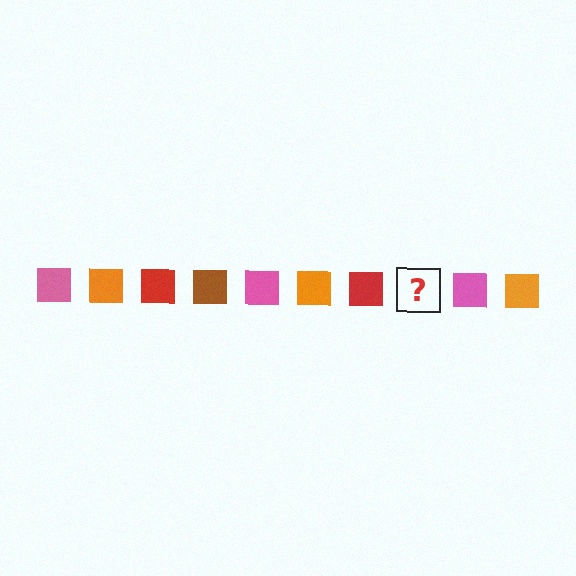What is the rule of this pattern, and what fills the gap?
The rule is that the pattern cycles through pink, orange, red, brown squares. The gap should be filled with a brown square.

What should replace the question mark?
The question mark should be replaced with a brown square.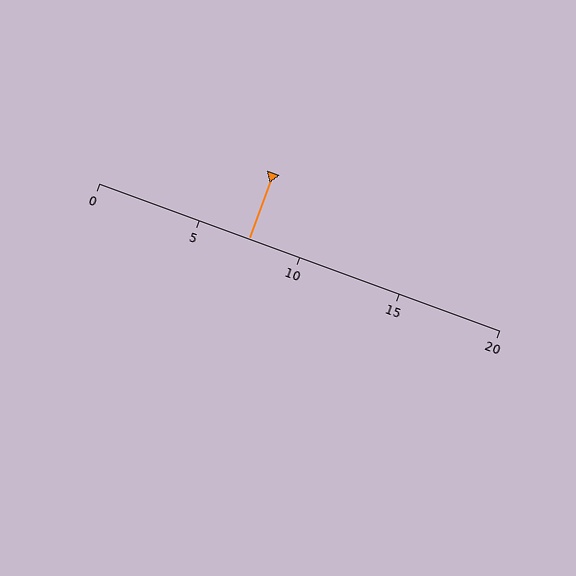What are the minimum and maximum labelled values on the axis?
The axis runs from 0 to 20.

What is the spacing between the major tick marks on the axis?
The major ticks are spaced 5 apart.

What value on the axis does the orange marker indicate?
The marker indicates approximately 7.5.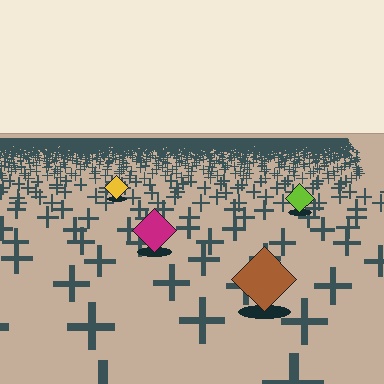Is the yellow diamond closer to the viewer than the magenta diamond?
No. The magenta diamond is closer — you can tell from the texture gradient: the ground texture is coarser near it.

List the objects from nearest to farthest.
From nearest to farthest: the brown diamond, the magenta diamond, the lime diamond, the yellow diamond.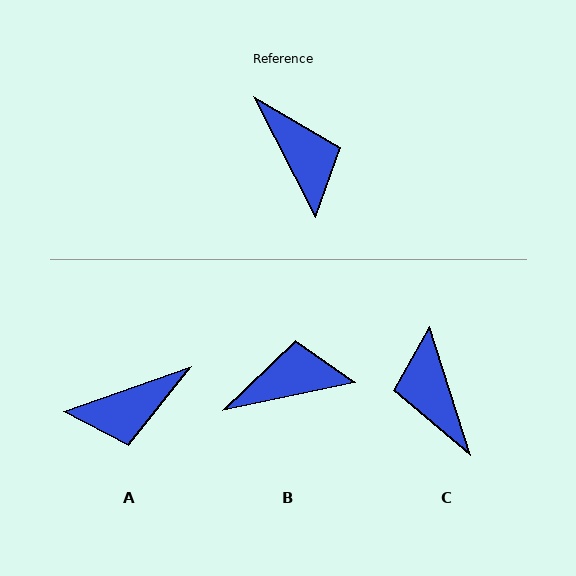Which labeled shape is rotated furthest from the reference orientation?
C, about 170 degrees away.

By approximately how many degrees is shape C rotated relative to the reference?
Approximately 170 degrees counter-clockwise.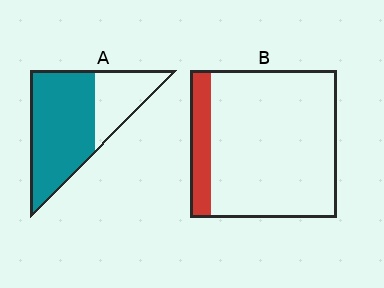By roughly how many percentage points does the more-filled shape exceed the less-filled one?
By roughly 55 percentage points (A over B).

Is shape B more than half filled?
No.